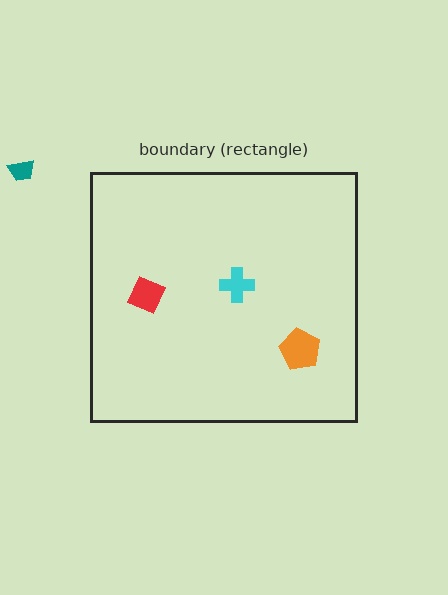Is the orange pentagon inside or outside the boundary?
Inside.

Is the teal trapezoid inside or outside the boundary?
Outside.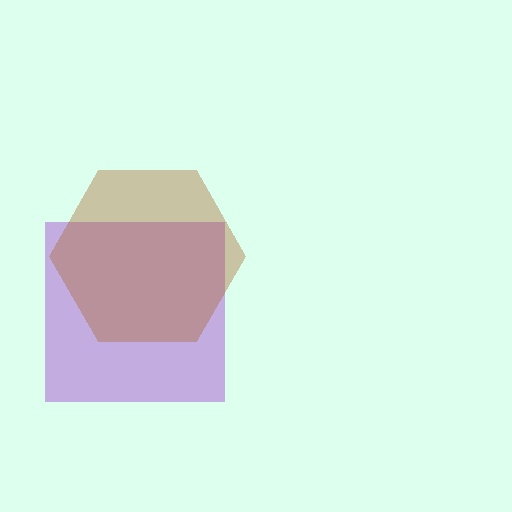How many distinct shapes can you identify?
There are 2 distinct shapes: a purple square, a brown hexagon.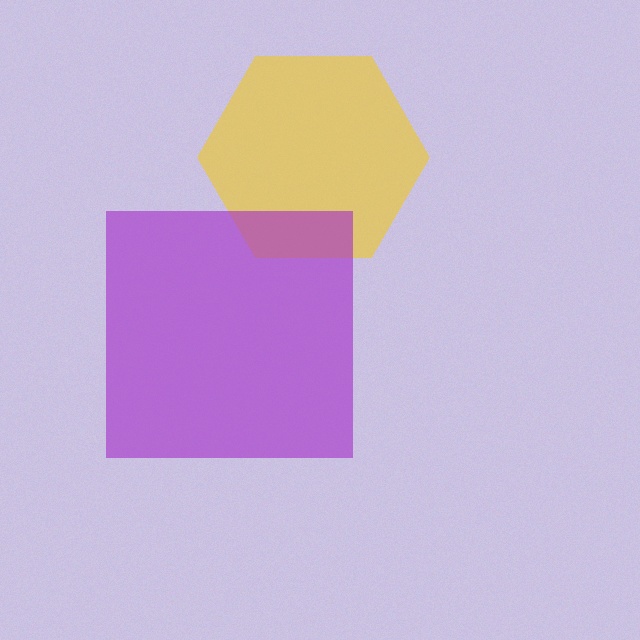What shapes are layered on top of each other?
The layered shapes are: a yellow hexagon, a purple square.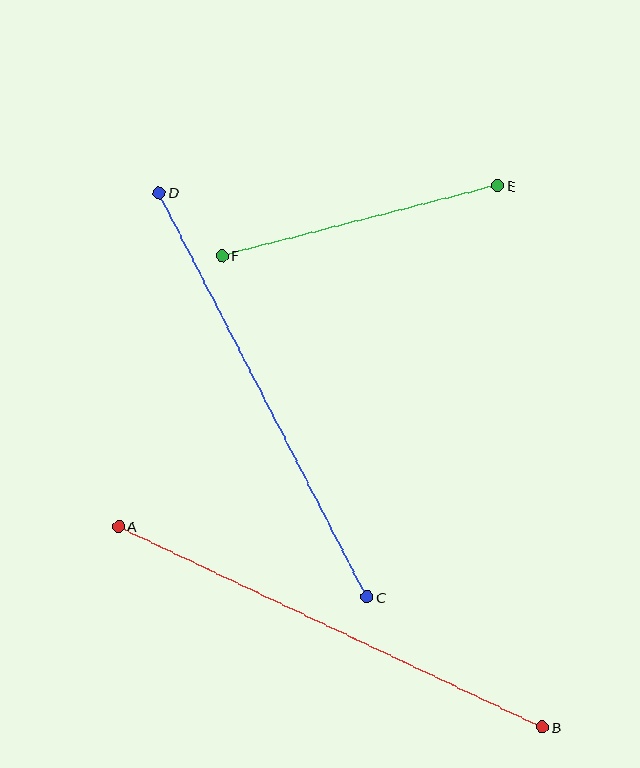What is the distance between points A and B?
The distance is approximately 469 pixels.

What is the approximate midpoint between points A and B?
The midpoint is at approximately (331, 627) pixels.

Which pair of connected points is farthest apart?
Points A and B are farthest apart.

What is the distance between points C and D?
The distance is approximately 454 pixels.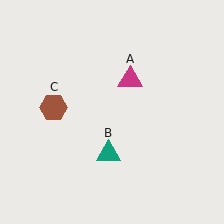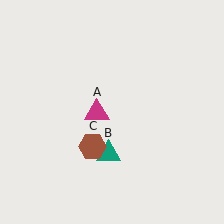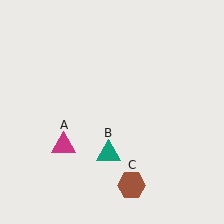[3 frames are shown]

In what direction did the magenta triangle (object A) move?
The magenta triangle (object A) moved down and to the left.